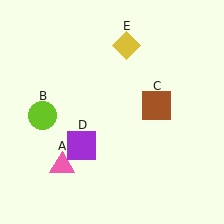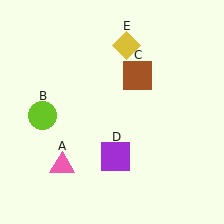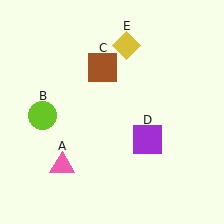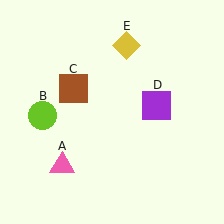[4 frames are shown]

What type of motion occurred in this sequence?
The brown square (object C), purple square (object D) rotated counterclockwise around the center of the scene.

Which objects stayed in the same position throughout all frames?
Pink triangle (object A) and lime circle (object B) and yellow diamond (object E) remained stationary.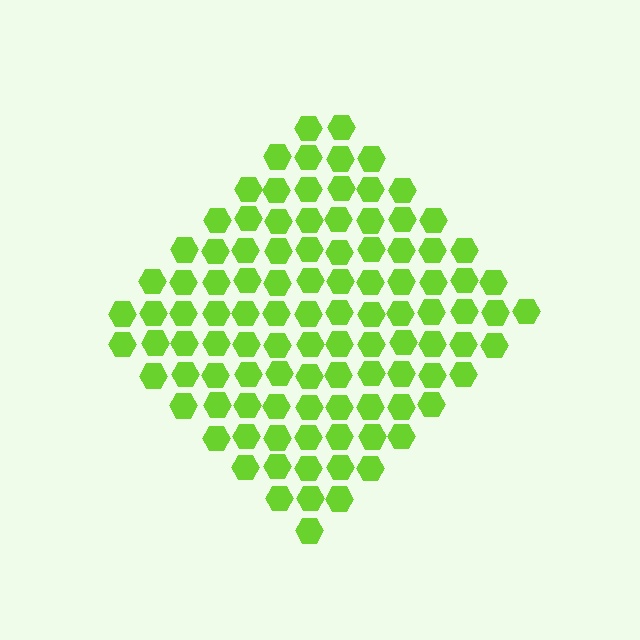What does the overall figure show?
The overall figure shows a diamond.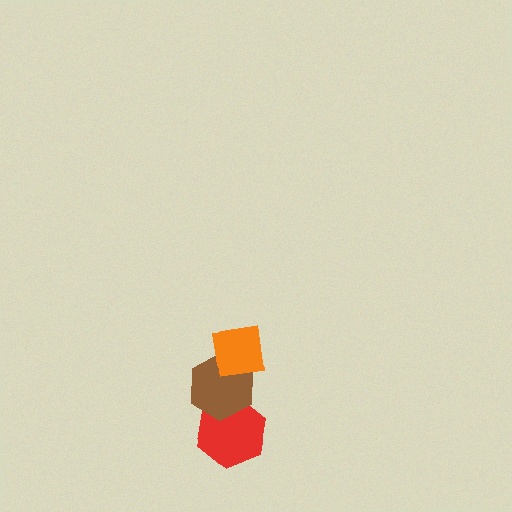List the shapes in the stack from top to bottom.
From top to bottom: the orange square, the brown hexagon, the red hexagon.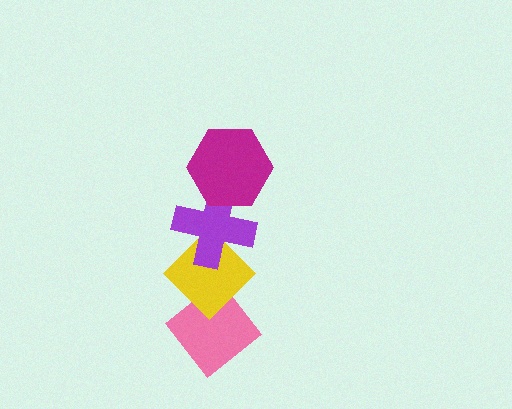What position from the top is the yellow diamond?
The yellow diamond is 3rd from the top.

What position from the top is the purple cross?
The purple cross is 2nd from the top.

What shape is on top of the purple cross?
The magenta hexagon is on top of the purple cross.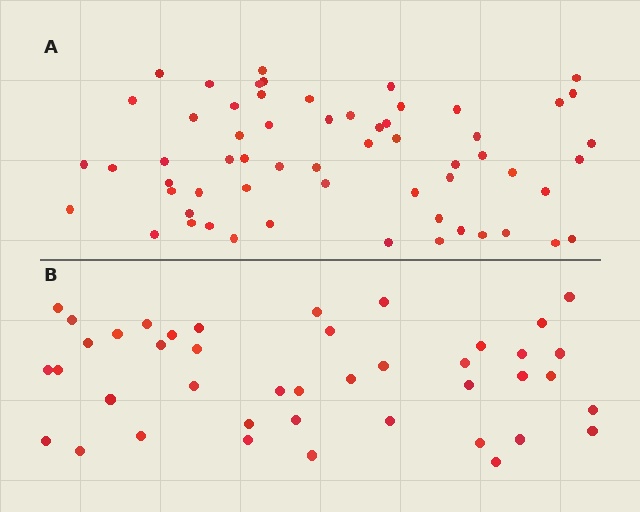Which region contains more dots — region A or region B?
Region A (the top region) has more dots.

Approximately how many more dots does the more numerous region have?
Region A has approximately 20 more dots than region B.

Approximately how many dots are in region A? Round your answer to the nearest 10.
About 60 dots.